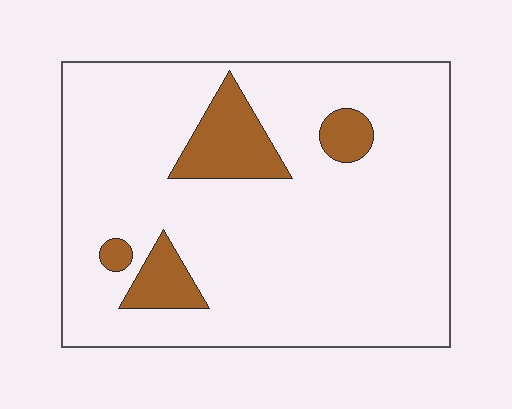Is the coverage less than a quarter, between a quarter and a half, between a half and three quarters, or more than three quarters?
Less than a quarter.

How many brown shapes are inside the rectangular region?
4.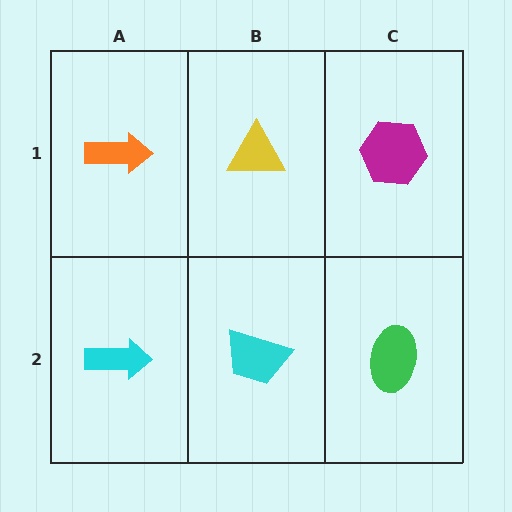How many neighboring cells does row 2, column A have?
2.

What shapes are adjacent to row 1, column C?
A green ellipse (row 2, column C), a yellow triangle (row 1, column B).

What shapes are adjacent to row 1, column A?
A cyan arrow (row 2, column A), a yellow triangle (row 1, column B).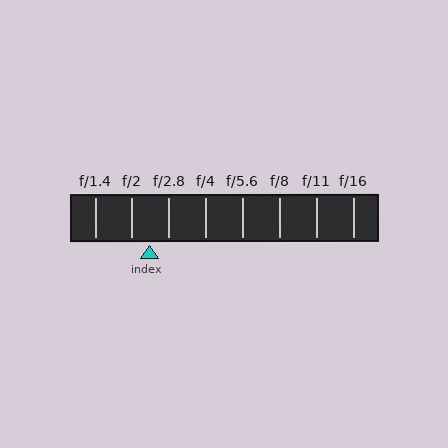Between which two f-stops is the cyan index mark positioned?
The index mark is between f/2 and f/2.8.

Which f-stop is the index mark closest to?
The index mark is closest to f/2.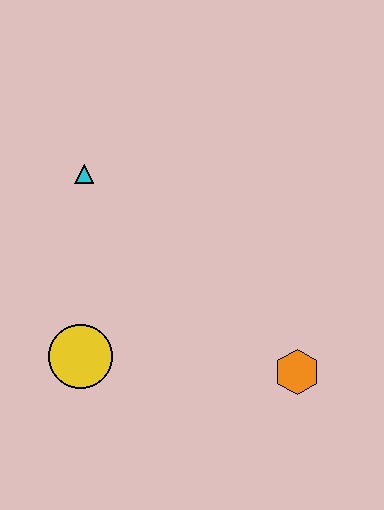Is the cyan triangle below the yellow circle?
No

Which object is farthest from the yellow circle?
The orange hexagon is farthest from the yellow circle.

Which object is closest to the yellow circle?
The cyan triangle is closest to the yellow circle.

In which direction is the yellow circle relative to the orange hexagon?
The yellow circle is to the left of the orange hexagon.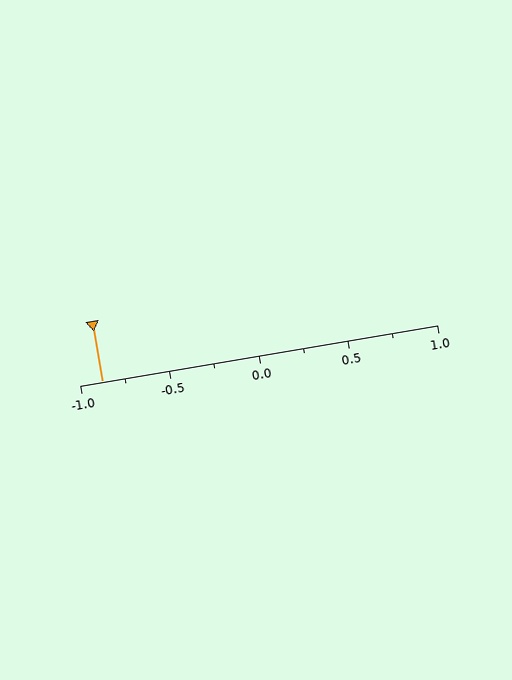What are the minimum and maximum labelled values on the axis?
The axis runs from -1.0 to 1.0.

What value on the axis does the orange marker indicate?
The marker indicates approximately -0.88.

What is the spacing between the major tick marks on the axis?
The major ticks are spaced 0.5 apart.